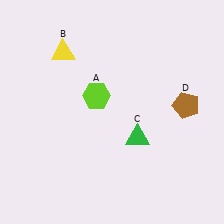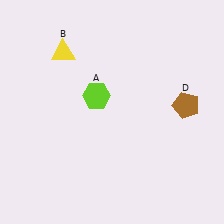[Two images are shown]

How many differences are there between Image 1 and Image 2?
There is 1 difference between the two images.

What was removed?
The green triangle (C) was removed in Image 2.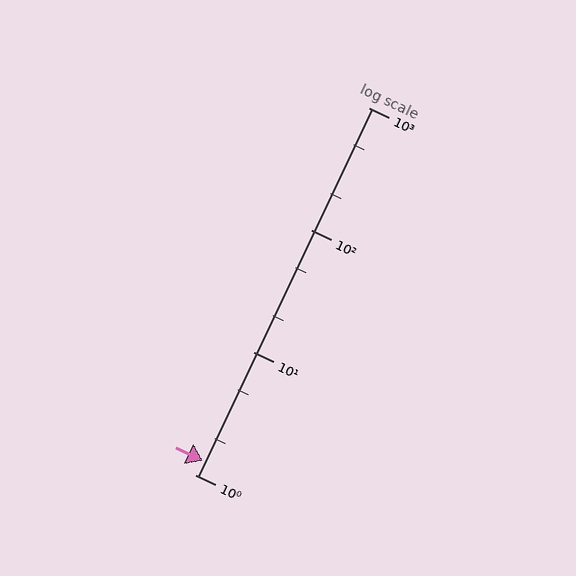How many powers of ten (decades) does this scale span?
The scale spans 3 decades, from 1 to 1000.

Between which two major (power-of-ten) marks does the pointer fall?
The pointer is between 1 and 10.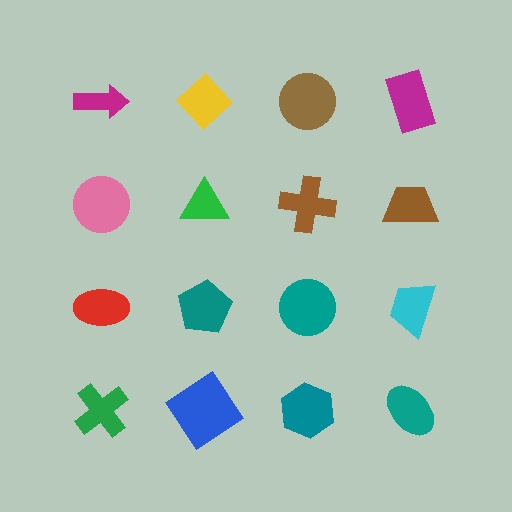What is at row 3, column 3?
A teal circle.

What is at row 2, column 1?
A pink circle.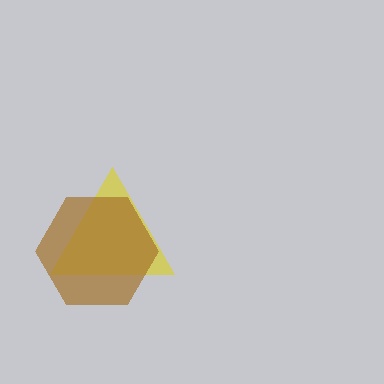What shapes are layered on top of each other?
The layered shapes are: a yellow triangle, a brown hexagon.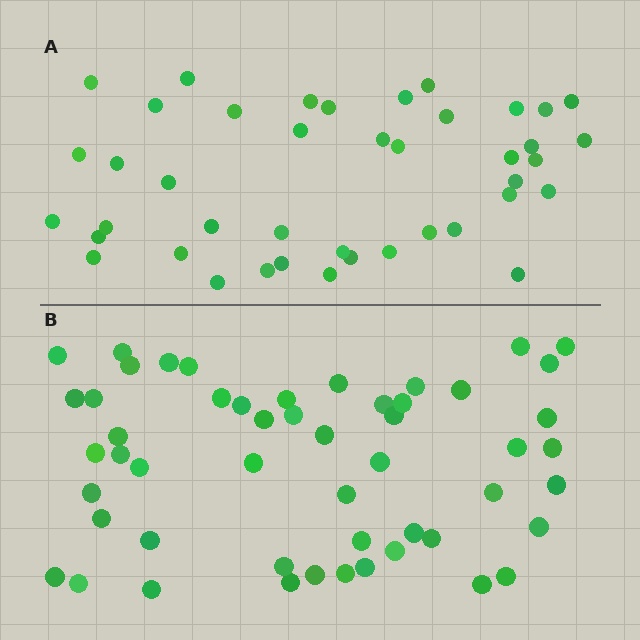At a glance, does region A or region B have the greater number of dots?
Region B (the bottom region) has more dots.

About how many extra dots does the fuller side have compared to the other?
Region B has roughly 10 or so more dots than region A.